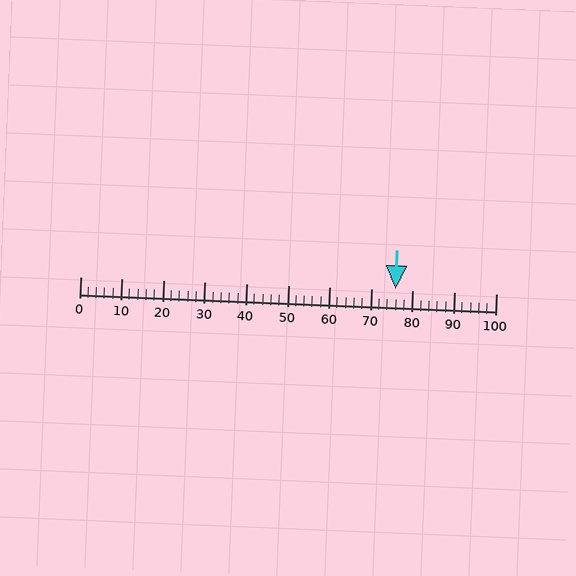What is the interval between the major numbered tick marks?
The major tick marks are spaced 10 units apart.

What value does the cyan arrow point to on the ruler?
The cyan arrow points to approximately 76.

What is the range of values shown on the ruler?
The ruler shows values from 0 to 100.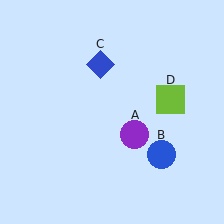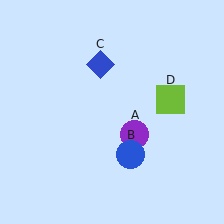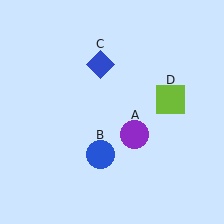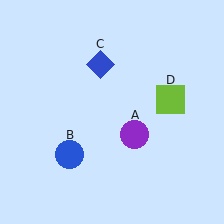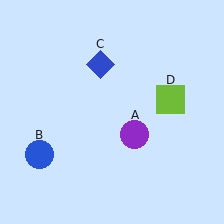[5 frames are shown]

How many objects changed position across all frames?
1 object changed position: blue circle (object B).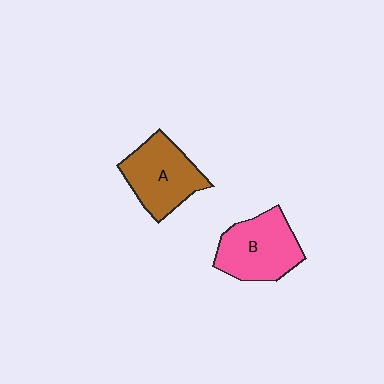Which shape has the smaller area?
Shape A (brown).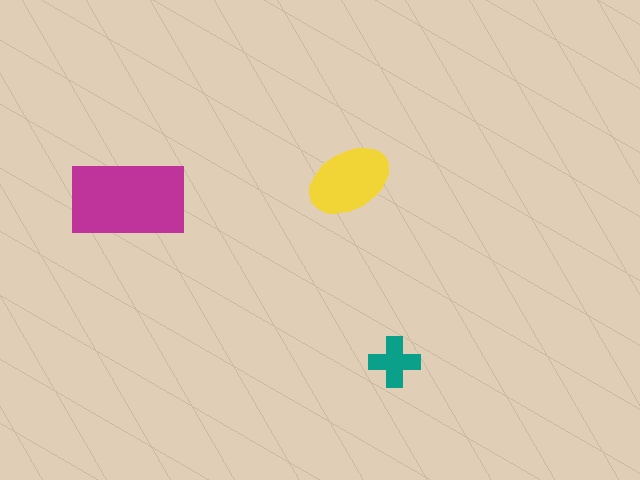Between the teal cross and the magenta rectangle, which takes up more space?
The magenta rectangle.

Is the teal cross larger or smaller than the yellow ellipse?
Smaller.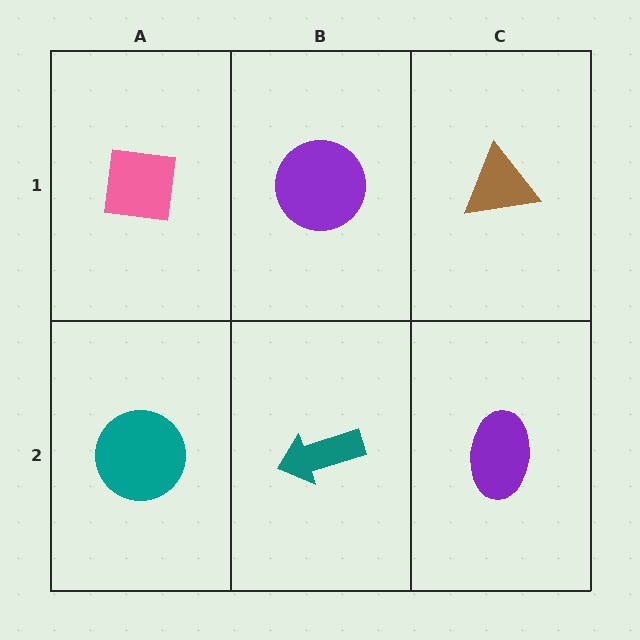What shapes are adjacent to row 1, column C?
A purple ellipse (row 2, column C), a purple circle (row 1, column B).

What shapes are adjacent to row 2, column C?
A brown triangle (row 1, column C), a teal arrow (row 2, column B).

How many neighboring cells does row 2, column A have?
2.